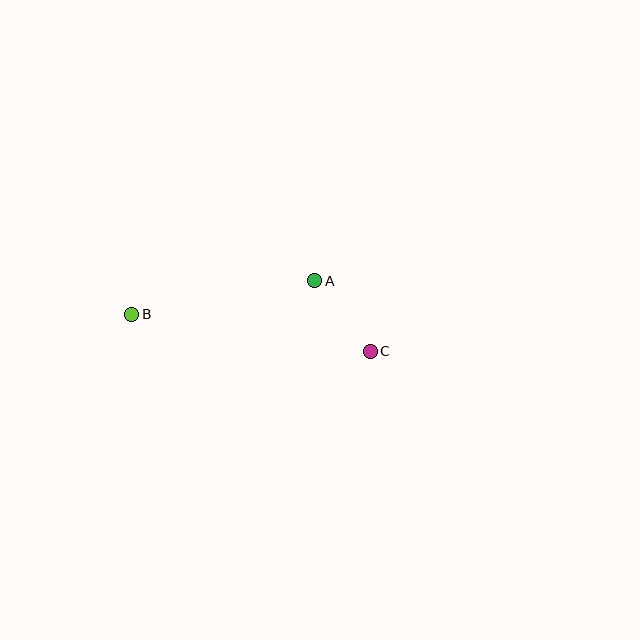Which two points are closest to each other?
Points A and C are closest to each other.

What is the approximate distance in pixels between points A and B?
The distance between A and B is approximately 187 pixels.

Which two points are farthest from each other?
Points B and C are farthest from each other.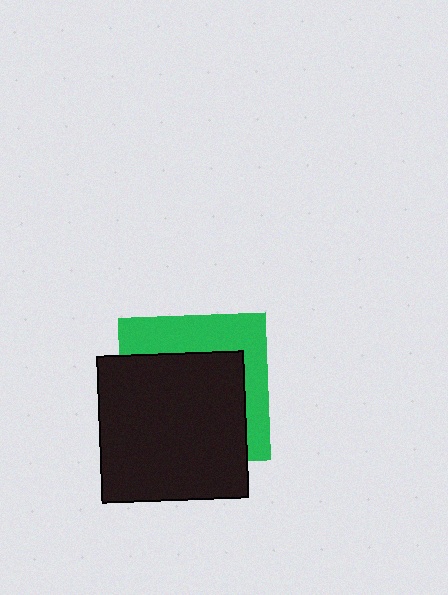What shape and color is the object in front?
The object in front is a black square.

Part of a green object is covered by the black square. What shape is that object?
It is a square.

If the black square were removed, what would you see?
You would see the complete green square.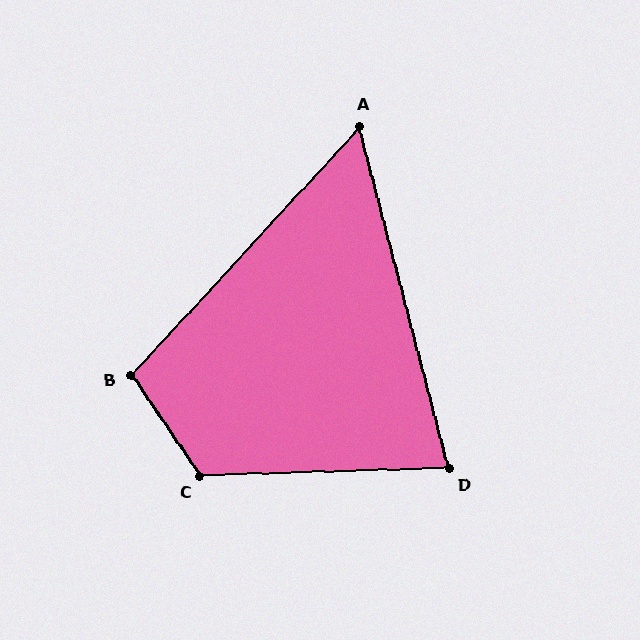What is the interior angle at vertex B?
Approximately 103 degrees (obtuse).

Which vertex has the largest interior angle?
C, at approximately 123 degrees.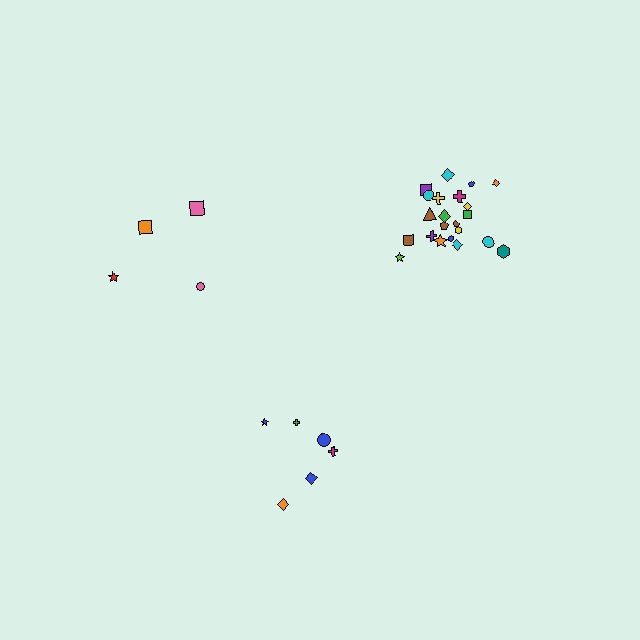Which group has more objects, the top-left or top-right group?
The top-right group.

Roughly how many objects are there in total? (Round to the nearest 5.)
Roughly 30 objects in total.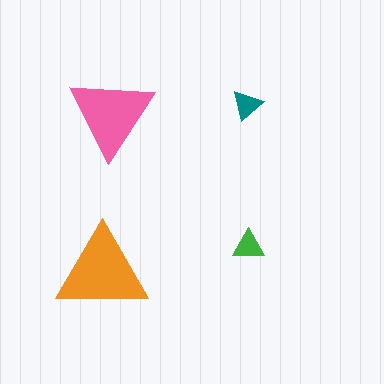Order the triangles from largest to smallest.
the orange one, the pink one, the green one, the teal one.